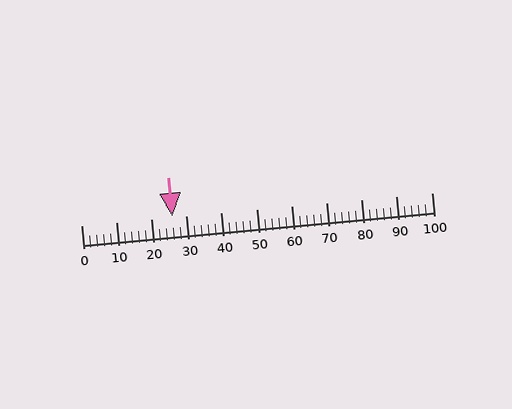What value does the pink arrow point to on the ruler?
The pink arrow points to approximately 26.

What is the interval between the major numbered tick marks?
The major tick marks are spaced 10 units apart.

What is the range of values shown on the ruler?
The ruler shows values from 0 to 100.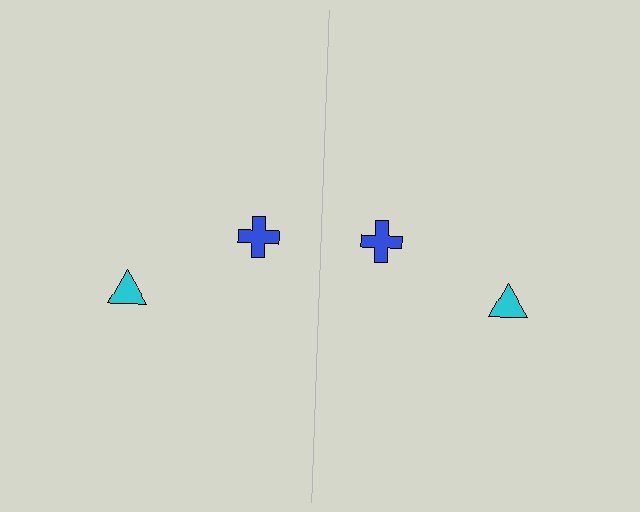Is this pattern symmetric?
Yes, this pattern has bilateral (reflection) symmetry.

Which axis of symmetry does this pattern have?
The pattern has a vertical axis of symmetry running through the center of the image.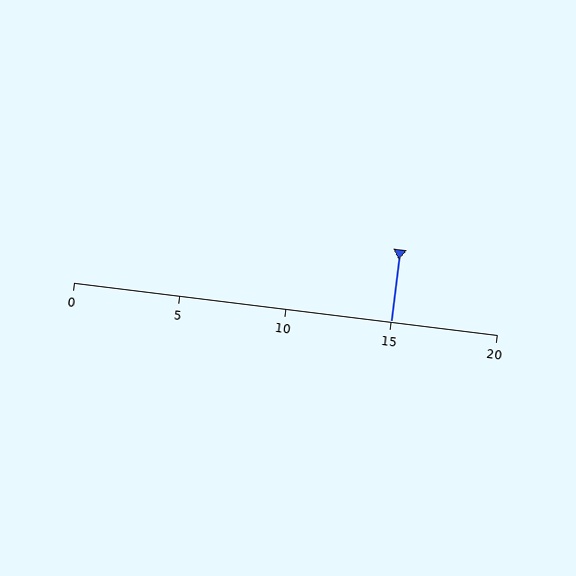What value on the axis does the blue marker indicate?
The marker indicates approximately 15.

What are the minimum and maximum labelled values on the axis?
The axis runs from 0 to 20.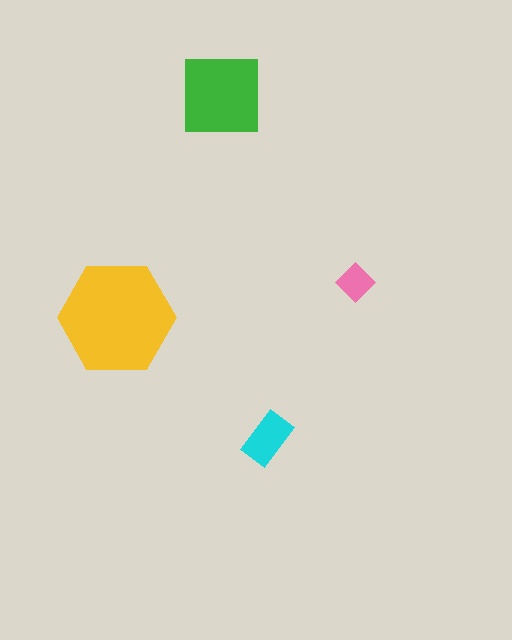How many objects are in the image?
There are 4 objects in the image.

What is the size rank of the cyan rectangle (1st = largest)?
3rd.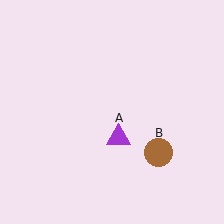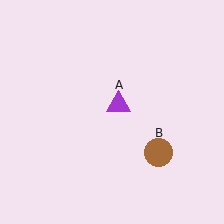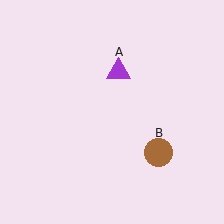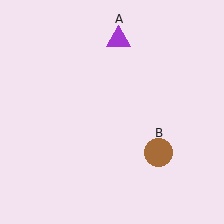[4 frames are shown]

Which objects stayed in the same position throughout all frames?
Brown circle (object B) remained stationary.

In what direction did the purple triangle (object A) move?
The purple triangle (object A) moved up.